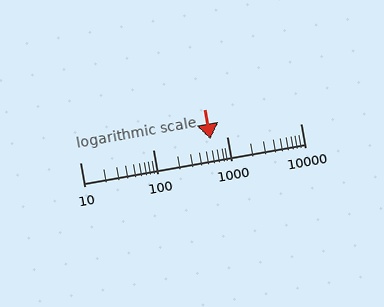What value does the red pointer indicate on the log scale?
The pointer indicates approximately 590.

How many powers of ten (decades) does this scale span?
The scale spans 3 decades, from 10 to 10000.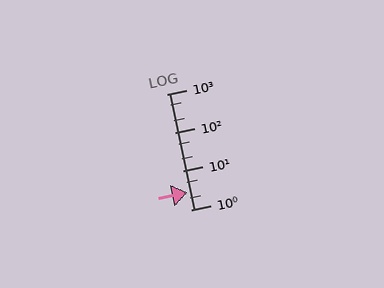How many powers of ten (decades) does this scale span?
The scale spans 3 decades, from 1 to 1000.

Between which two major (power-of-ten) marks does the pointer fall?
The pointer is between 1 and 10.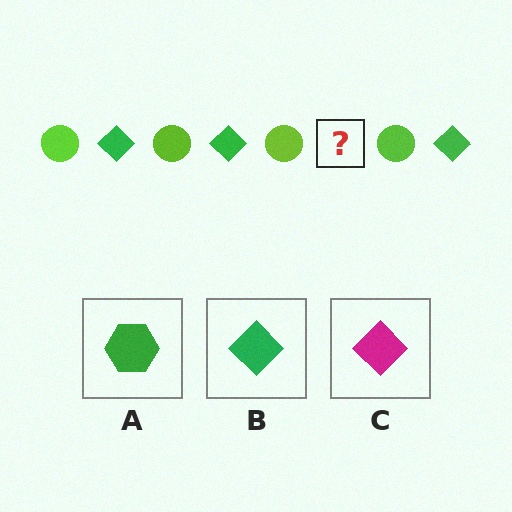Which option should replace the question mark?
Option B.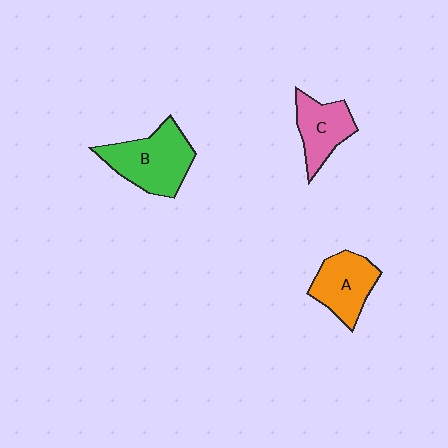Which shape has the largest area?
Shape B (green).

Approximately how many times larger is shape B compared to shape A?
Approximately 1.3 times.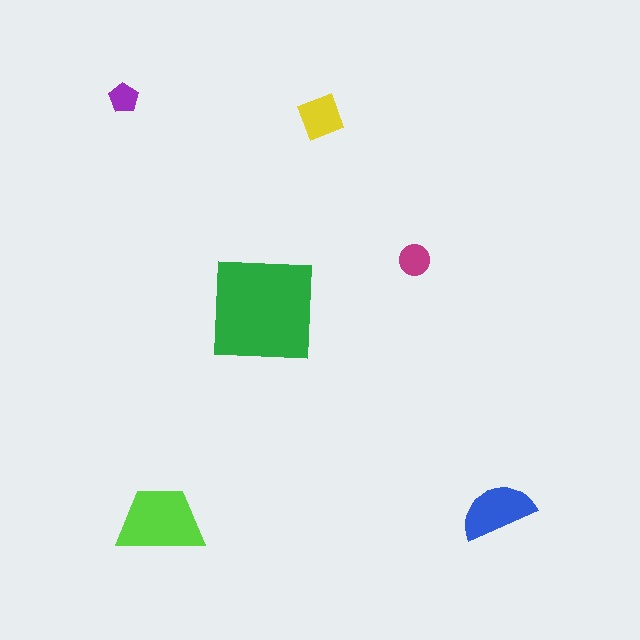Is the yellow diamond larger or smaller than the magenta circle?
Larger.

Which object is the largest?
The green square.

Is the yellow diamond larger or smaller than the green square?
Smaller.